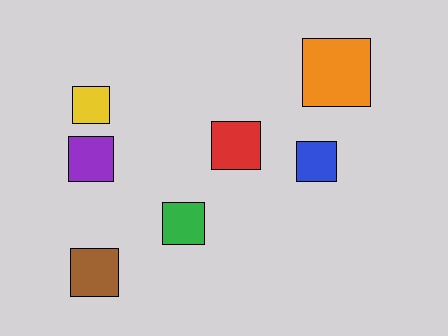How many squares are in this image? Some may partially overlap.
There are 7 squares.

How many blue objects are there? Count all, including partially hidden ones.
There is 1 blue object.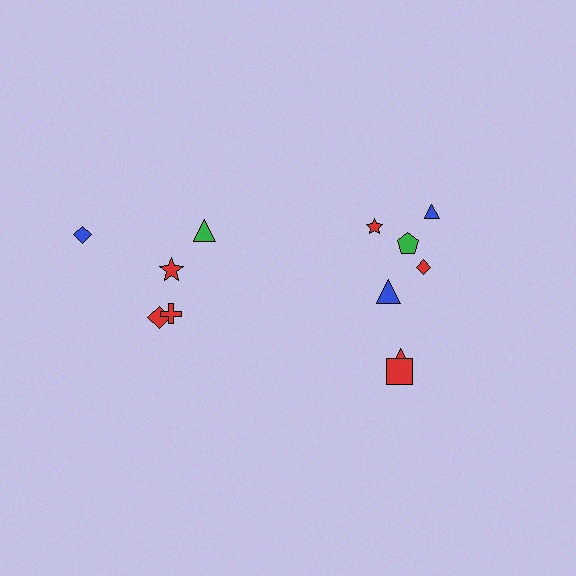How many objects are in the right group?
There are 7 objects.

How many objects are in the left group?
There are 5 objects.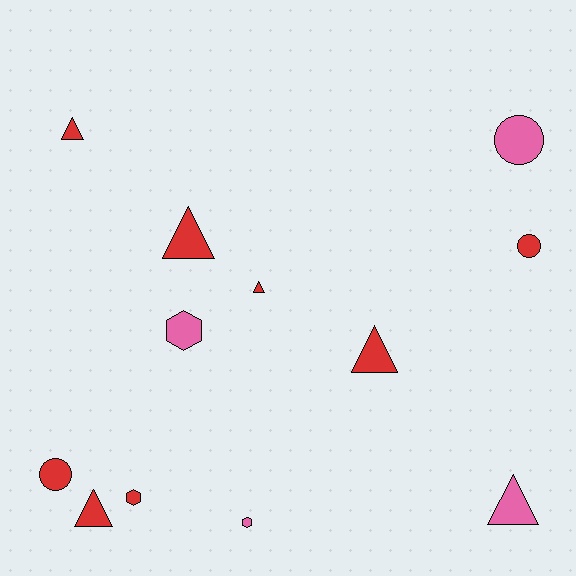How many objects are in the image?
There are 12 objects.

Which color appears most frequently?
Red, with 8 objects.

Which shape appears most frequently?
Triangle, with 6 objects.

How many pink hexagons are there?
There are 2 pink hexagons.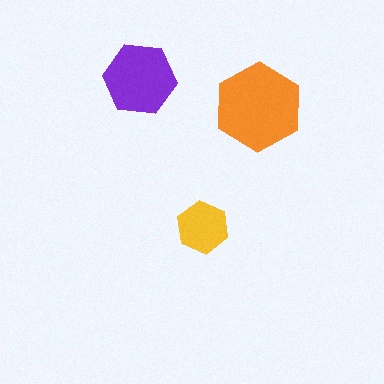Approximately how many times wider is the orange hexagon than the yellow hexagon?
About 1.5 times wider.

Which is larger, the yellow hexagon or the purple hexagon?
The purple one.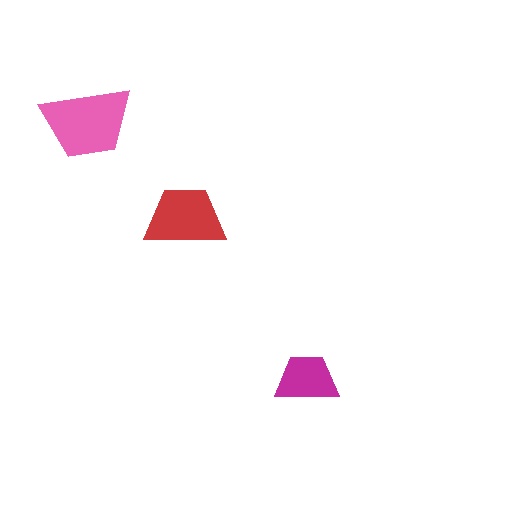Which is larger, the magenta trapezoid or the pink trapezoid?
The pink one.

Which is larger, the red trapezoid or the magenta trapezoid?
The red one.